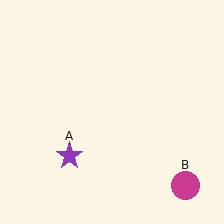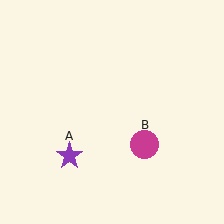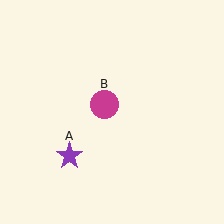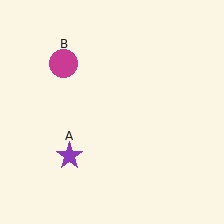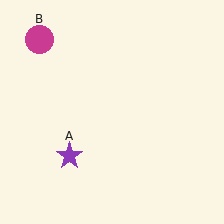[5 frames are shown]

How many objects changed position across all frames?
1 object changed position: magenta circle (object B).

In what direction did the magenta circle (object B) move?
The magenta circle (object B) moved up and to the left.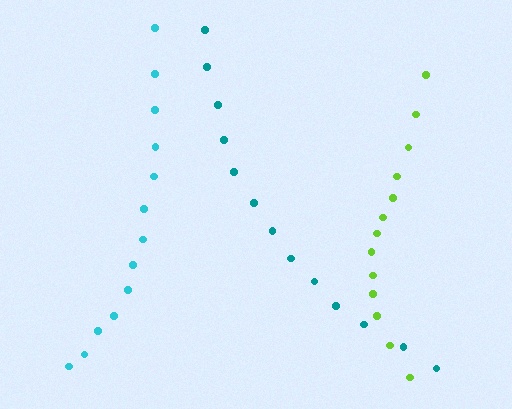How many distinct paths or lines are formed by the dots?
There are 3 distinct paths.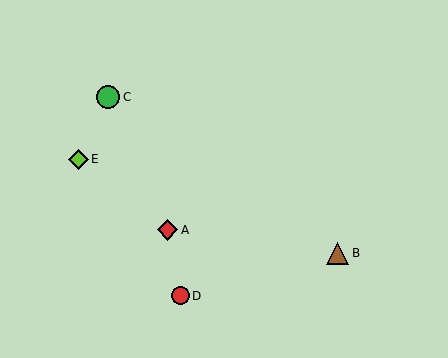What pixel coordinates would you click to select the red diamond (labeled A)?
Click at (168, 230) to select the red diamond A.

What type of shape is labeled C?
Shape C is a green circle.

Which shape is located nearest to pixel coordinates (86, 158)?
The lime diamond (labeled E) at (78, 159) is nearest to that location.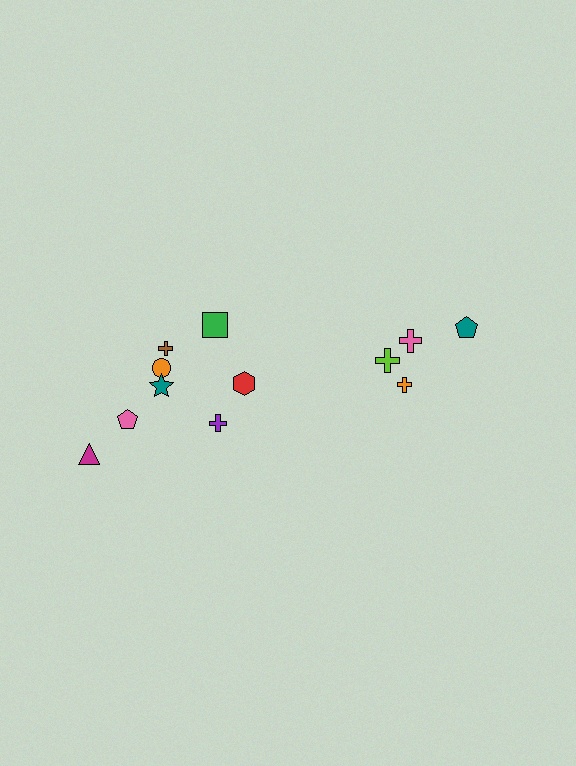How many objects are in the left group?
There are 8 objects.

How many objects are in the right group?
There are 4 objects.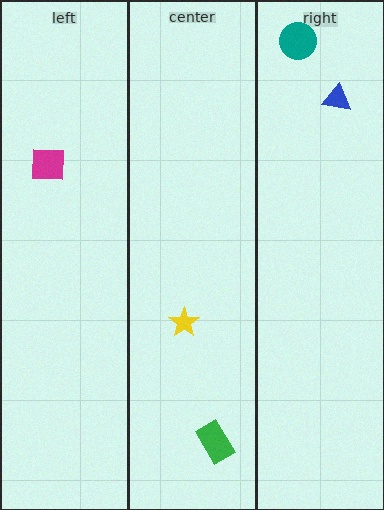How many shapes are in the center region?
2.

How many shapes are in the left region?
1.